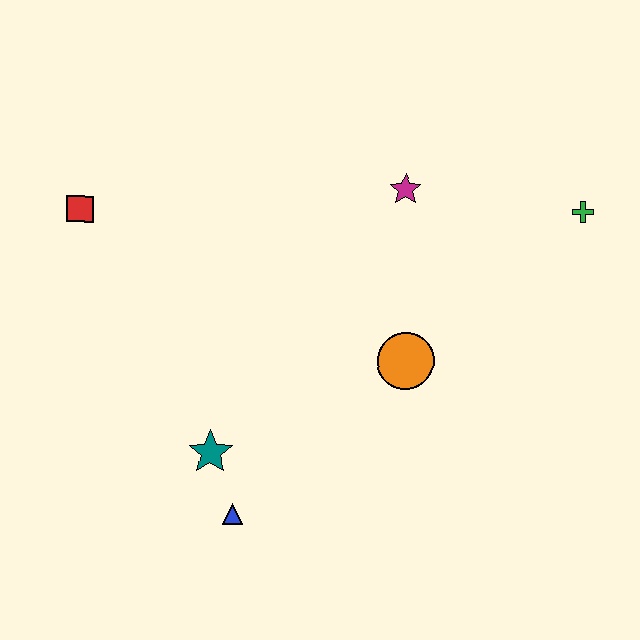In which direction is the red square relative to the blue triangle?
The red square is above the blue triangle.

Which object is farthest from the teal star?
The green cross is farthest from the teal star.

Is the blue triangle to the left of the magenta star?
Yes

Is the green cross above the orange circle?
Yes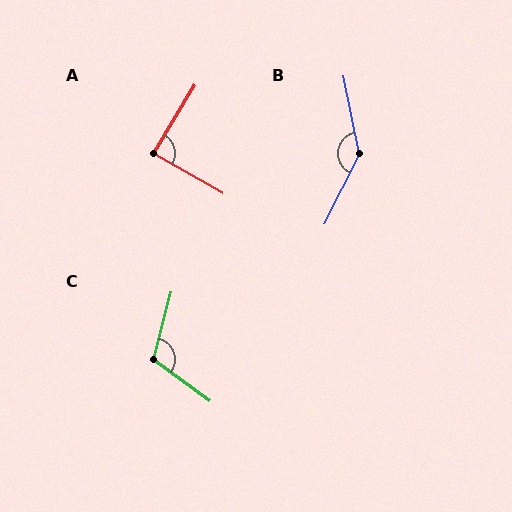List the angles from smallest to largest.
A (88°), C (112°), B (142°).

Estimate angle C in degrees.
Approximately 112 degrees.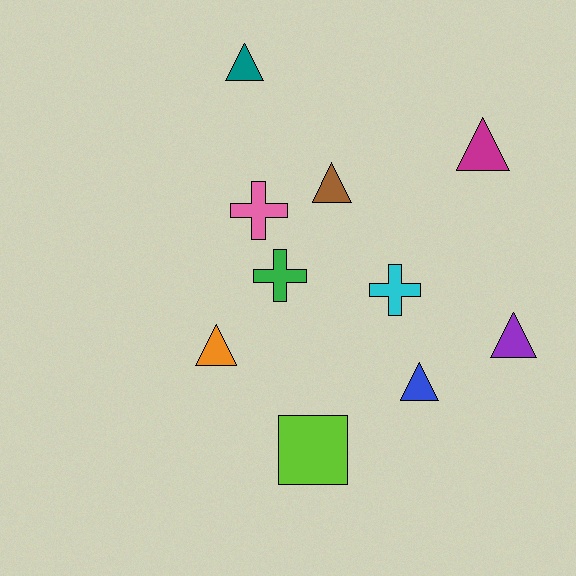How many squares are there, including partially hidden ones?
There is 1 square.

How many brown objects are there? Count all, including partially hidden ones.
There is 1 brown object.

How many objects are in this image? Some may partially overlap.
There are 10 objects.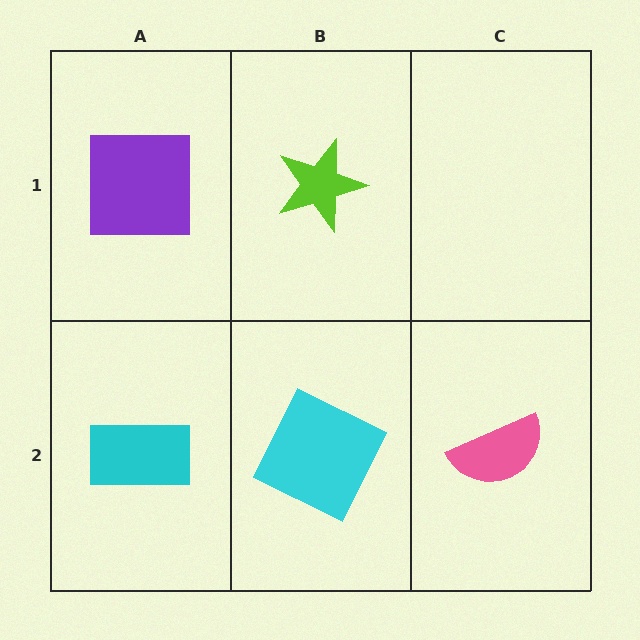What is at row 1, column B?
A lime star.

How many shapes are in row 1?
2 shapes.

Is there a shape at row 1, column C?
No, that cell is empty.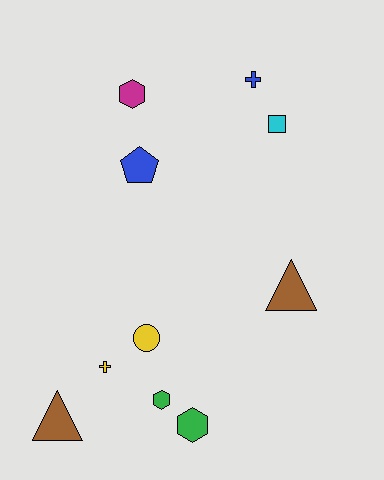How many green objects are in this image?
There are 2 green objects.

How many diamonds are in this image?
There are no diamonds.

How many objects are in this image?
There are 10 objects.